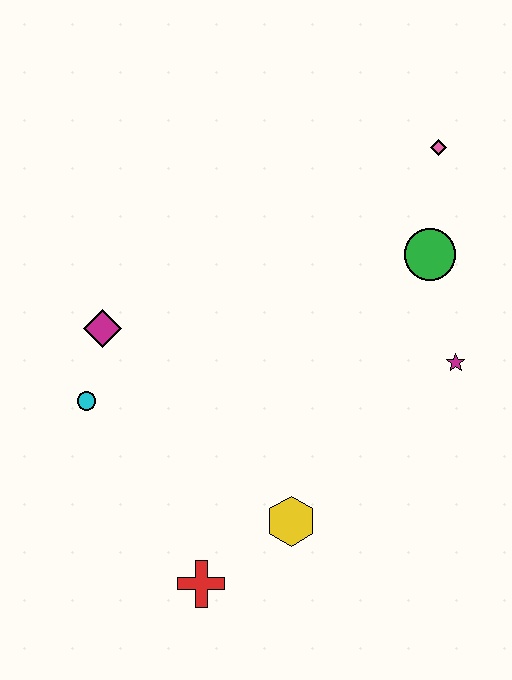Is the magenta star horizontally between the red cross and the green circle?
No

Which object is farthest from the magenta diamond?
The pink diamond is farthest from the magenta diamond.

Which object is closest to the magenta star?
The green circle is closest to the magenta star.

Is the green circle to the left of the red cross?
No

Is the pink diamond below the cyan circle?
No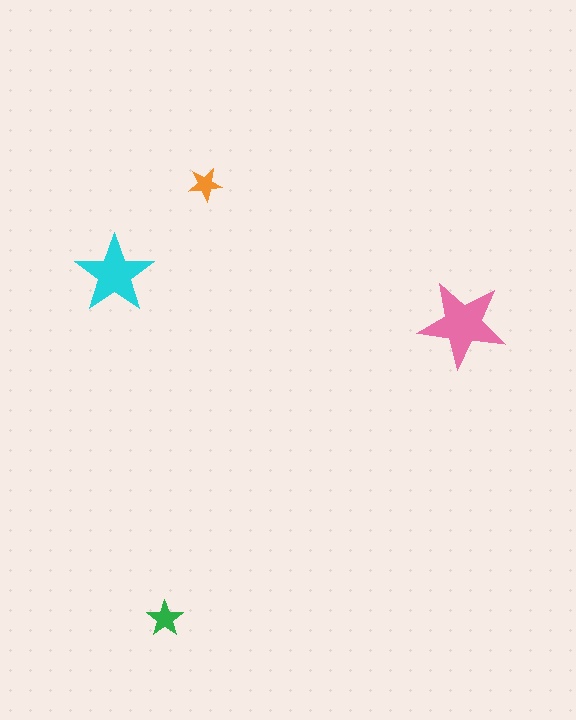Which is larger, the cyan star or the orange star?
The cyan one.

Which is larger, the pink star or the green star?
The pink one.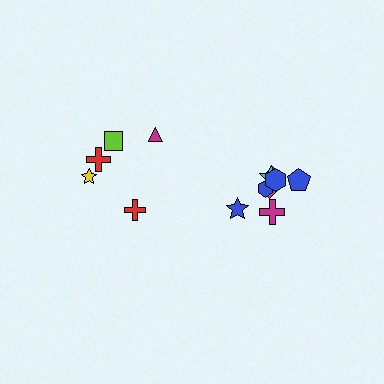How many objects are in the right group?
There are 8 objects.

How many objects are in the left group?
There are 5 objects.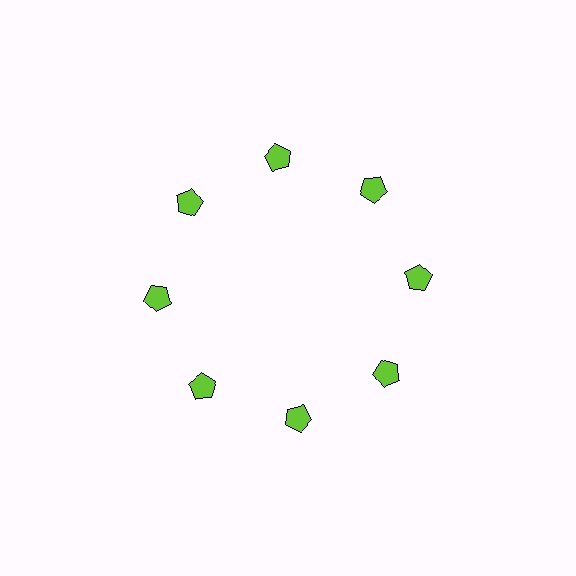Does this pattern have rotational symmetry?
Yes, this pattern has 8-fold rotational symmetry. It looks the same after rotating 45 degrees around the center.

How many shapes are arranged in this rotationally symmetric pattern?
There are 8 shapes, arranged in 8 groups of 1.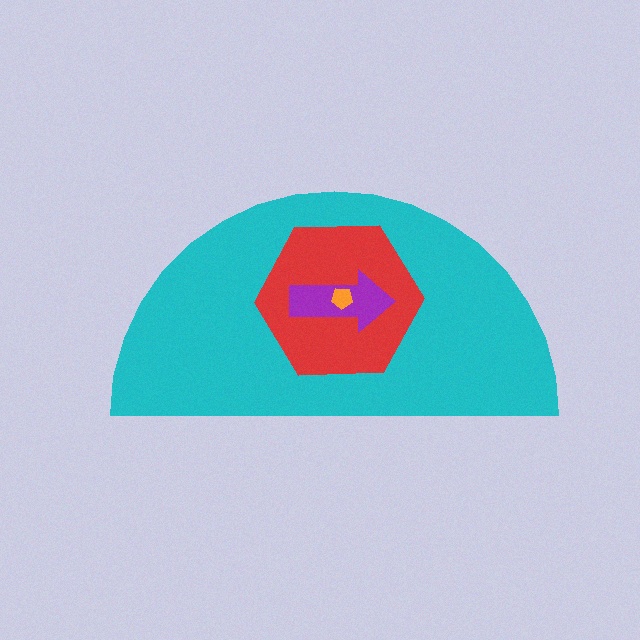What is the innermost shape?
The orange pentagon.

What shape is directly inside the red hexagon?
The purple arrow.